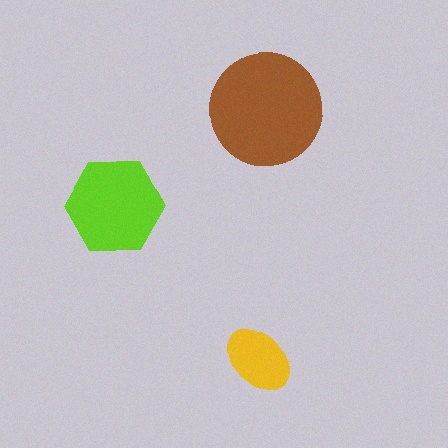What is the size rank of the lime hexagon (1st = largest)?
2nd.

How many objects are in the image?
There are 3 objects in the image.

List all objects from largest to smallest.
The brown circle, the lime hexagon, the yellow ellipse.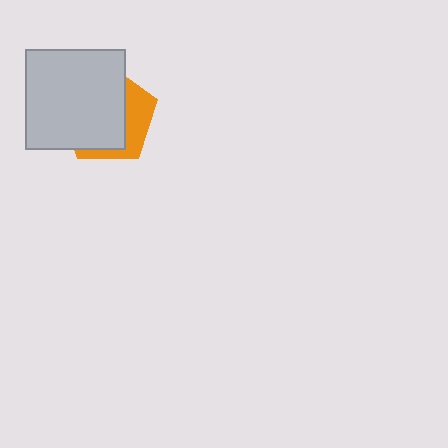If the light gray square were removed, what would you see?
You would see the complete orange pentagon.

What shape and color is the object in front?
The object in front is a light gray square.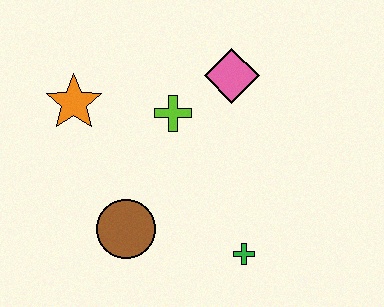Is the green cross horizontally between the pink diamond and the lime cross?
No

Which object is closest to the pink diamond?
The lime cross is closest to the pink diamond.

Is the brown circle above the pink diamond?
No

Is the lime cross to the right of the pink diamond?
No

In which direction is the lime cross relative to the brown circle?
The lime cross is above the brown circle.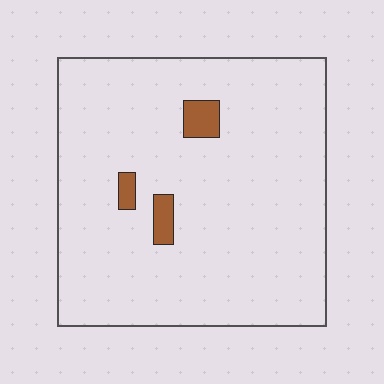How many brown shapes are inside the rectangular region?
3.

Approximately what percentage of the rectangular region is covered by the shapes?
Approximately 5%.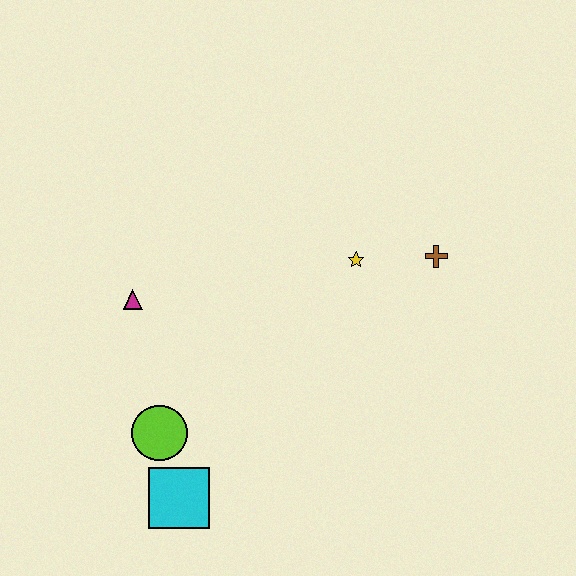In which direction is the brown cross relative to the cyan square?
The brown cross is to the right of the cyan square.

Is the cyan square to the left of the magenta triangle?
No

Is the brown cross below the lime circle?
No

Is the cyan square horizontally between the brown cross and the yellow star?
No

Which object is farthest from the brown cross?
The cyan square is farthest from the brown cross.